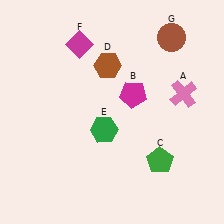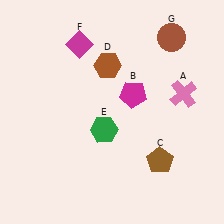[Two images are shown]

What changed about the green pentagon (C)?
In Image 1, C is green. In Image 2, it changed to brown.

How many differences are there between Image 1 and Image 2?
There is 1 difference between the two images.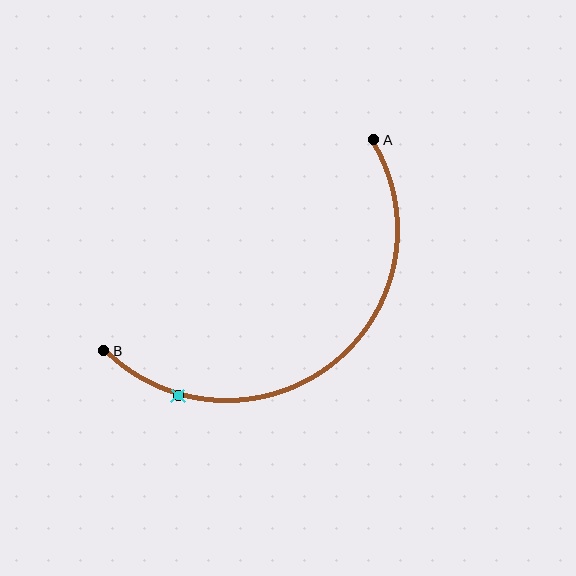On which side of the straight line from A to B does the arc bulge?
The arc bulges below and to the right of the straight line connecting A and B.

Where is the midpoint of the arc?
The arc midpoint is the point on the curve farthest from the straight line joining A and B. It sits below and to the right of that line.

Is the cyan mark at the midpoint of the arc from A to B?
No. The cyan mark lies on the arc but is closer to endpoint B. The arc midpoint would be at the point on the curve equidistant along the arc from both A and B.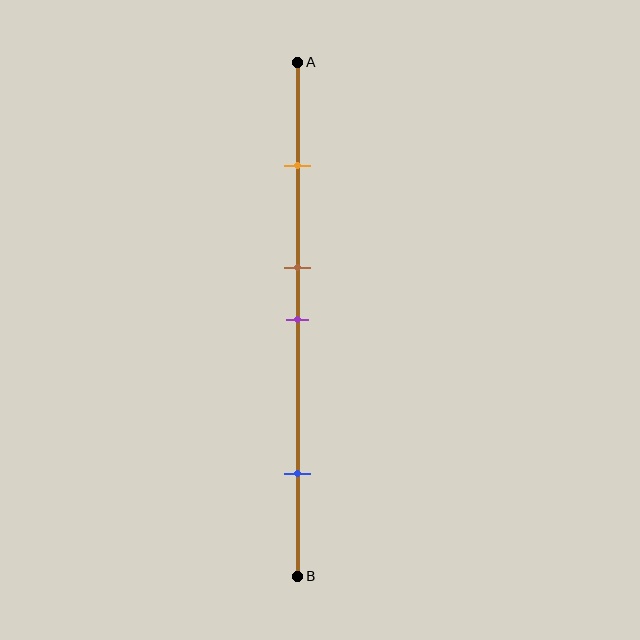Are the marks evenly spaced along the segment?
No, the marks are not evenly spaced.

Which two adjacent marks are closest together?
The brown and purple marks are the closest adjacent pair.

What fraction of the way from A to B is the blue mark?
The blue mark is approximately 80% (0.8) of the way from A to B.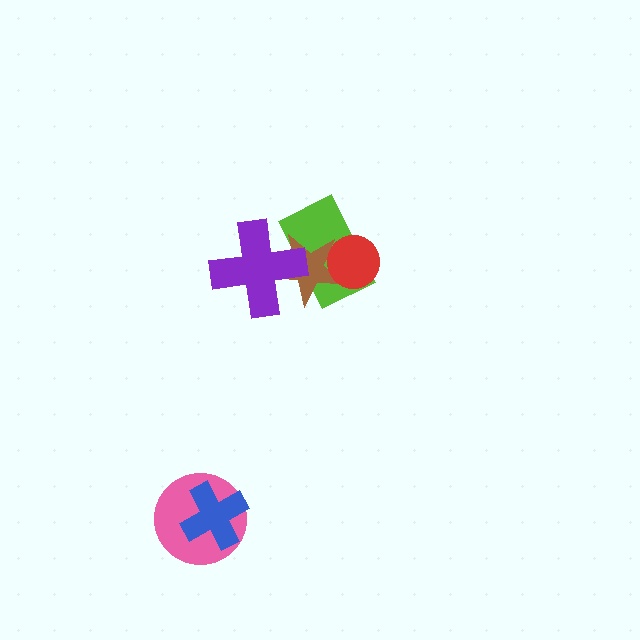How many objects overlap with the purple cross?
2 objects overlap with the purple cross.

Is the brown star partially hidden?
Yes, it is partially covered by another shape.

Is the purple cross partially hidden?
No, no other shape covers it.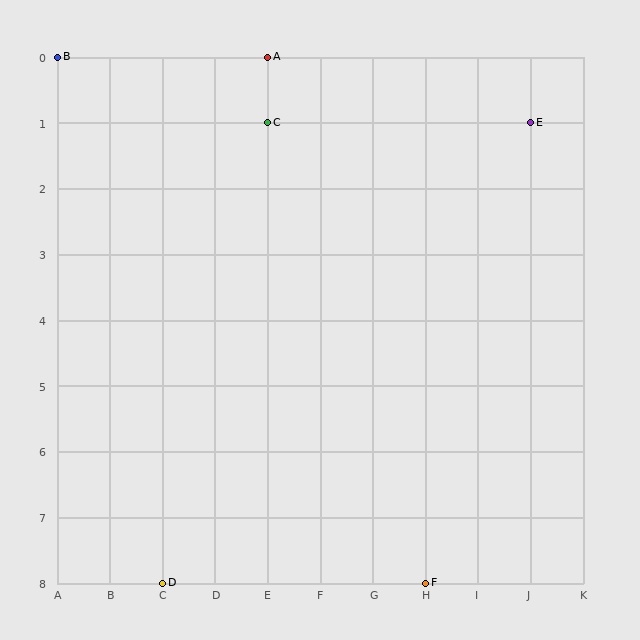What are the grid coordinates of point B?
Point B is at grid coordinates (A, 0).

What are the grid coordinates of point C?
Point C is at grid coordinates (E, 1).